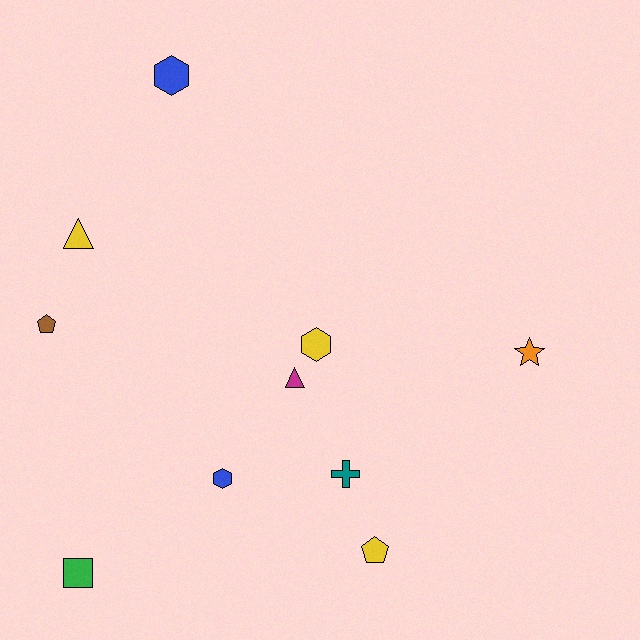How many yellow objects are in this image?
There are 3 yellow objects.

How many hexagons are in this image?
There are 3 hexagons.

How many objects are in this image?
There are 10 objects.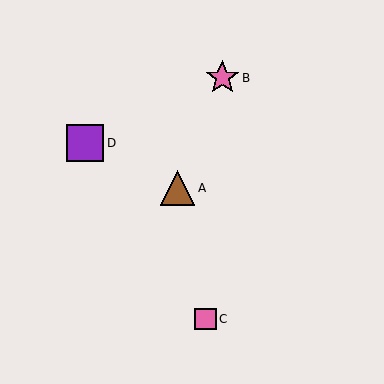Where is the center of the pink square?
The center of the pink square is at (205, 319).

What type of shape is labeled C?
Shape C is a pink square.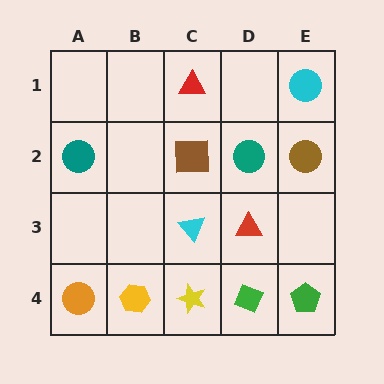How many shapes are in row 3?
2 shapes.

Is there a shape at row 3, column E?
No, that cell is empty.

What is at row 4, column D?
A green diamond.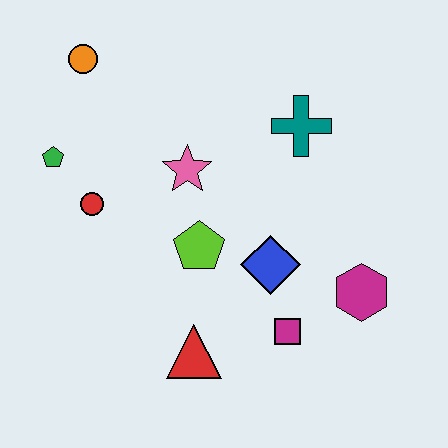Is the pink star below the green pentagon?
Yes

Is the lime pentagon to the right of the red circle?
Yes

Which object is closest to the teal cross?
The pink star is closest to the teal cross.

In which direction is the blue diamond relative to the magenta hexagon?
The blue diamond is to the left of the magenta hexagon.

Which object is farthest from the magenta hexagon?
The orange circle is farthest from the magenta hexagon.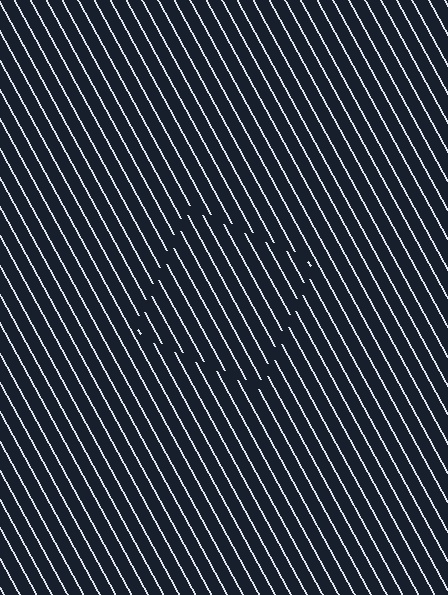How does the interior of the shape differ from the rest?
The interior of the shape contains the same grating, shifted by half a period — the contour is defined by the phase discontinuity where line-ends from the inner and outer gratings abut.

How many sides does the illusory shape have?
4 sides — the line-ends trace a square.